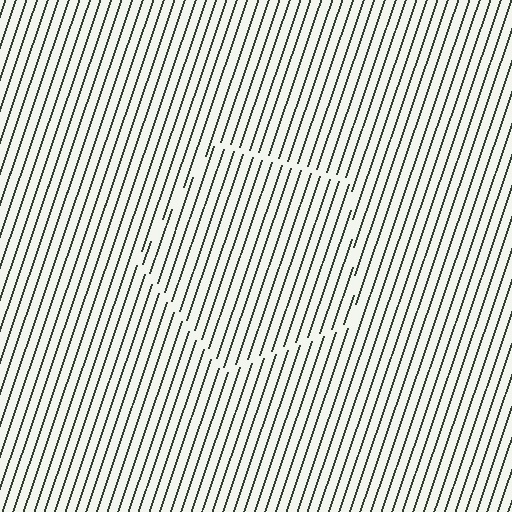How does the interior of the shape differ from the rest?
The interior of the shape contains the same grating, shifted by half a period — the contour is defined by the phase discontinuity where line-ends from the inner and outer gratings abut.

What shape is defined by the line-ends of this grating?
An illusory pentagon. The interior of the shape contains the same grating, shifted by half a period — the contour is defined by the phase discontinuity where line-ends from the inner and outer gratings abut.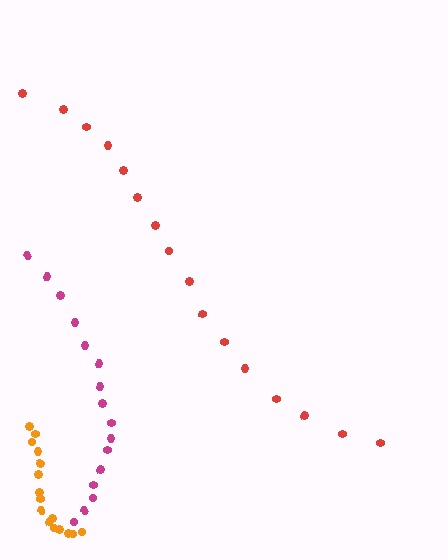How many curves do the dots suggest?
There are 3 distinct paths.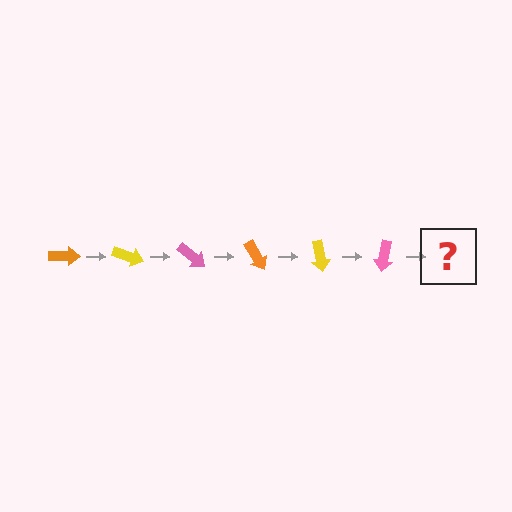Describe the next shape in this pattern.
It should be an orange arrow, rotated 120 degrees from the start.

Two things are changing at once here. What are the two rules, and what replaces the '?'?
The two rules are that it rotates 20 degrees each step and the color cycles through orange, yellow, and pink. The '?' should be an orange arrow, rotated 120 degrees from the start.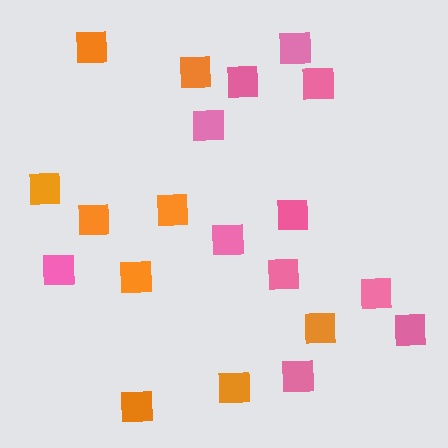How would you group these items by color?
There are 2 groups: one group of orange squares (9) and one group of pink squares (11).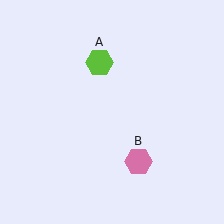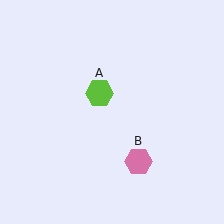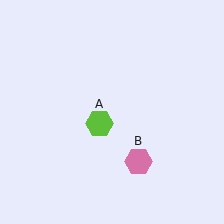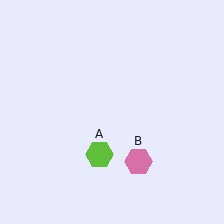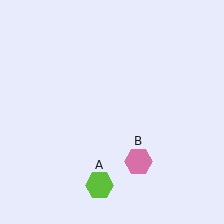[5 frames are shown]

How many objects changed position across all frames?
1 object changed position: lime hexagon (object A).